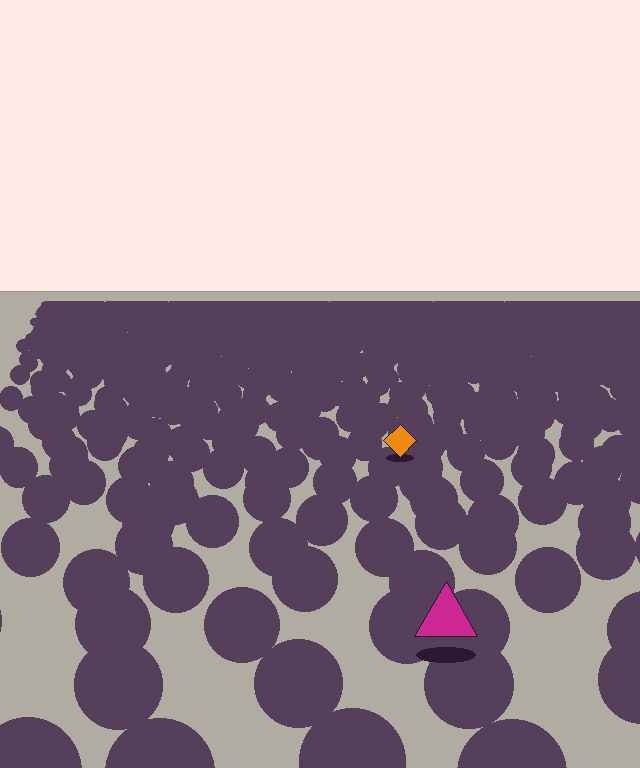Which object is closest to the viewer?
The magenta triangle is closest. The texture marks near it are larger and more spread out.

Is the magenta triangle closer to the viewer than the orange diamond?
Yes. The magenta triangle is closer — you can tell from the texture gradient: the ground texture is coarser near it.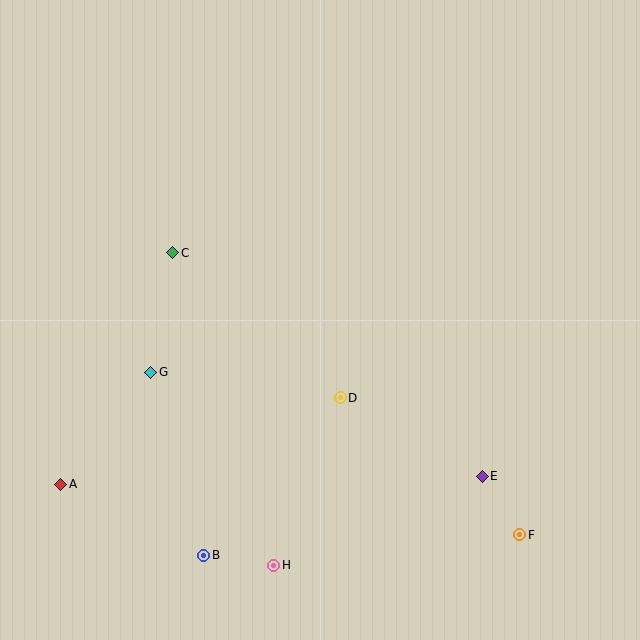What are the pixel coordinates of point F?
Point F is at (520, 535).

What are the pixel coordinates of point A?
Point A is at (61, 484).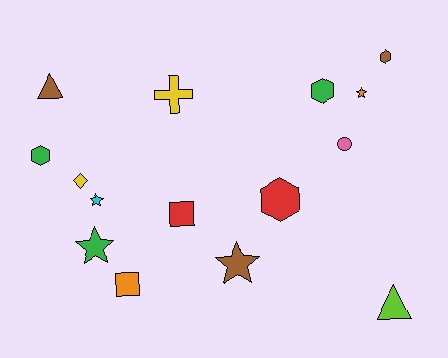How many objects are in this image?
There are 15 objects.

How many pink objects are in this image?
There is 1 pink object.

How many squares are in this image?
There are 2 squares.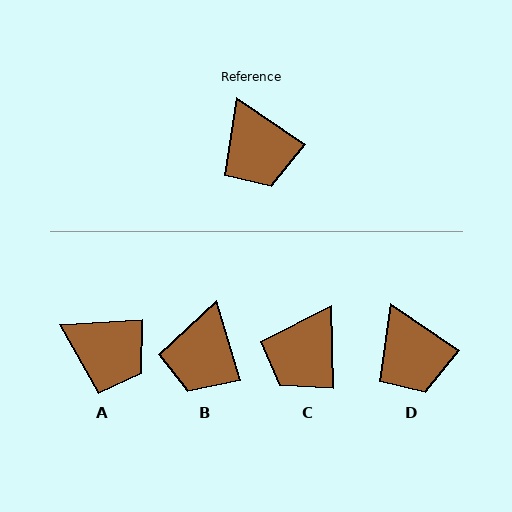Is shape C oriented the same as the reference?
No, it is off by about 54 degrees.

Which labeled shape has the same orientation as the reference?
D.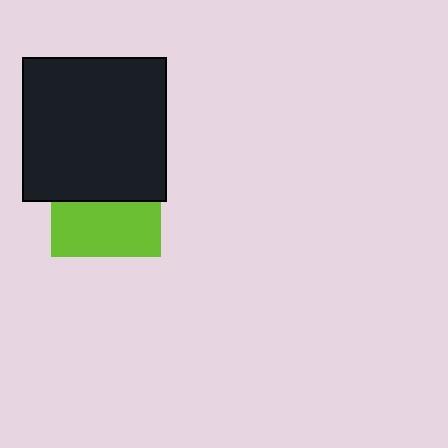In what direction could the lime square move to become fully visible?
The lime square could move down. That would shift it out from behind the black square entirely.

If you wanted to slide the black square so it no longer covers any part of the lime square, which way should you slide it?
Slide it up — that is the most direct way to separate the two shapes.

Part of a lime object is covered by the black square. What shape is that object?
It is a square.